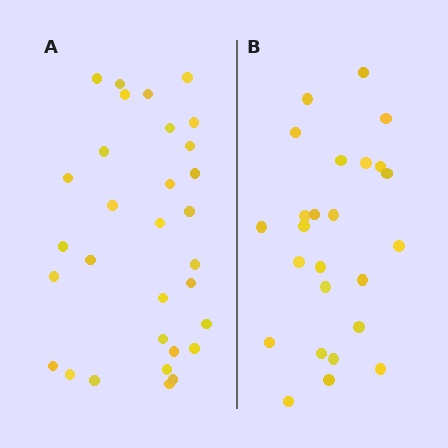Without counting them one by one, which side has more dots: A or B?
Region A (the left region) has more dots.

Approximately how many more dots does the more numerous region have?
Region A has about 6 more dots than region B.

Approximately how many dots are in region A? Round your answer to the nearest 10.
About 30 dots. (The exact count is 31, which rounds to 30.)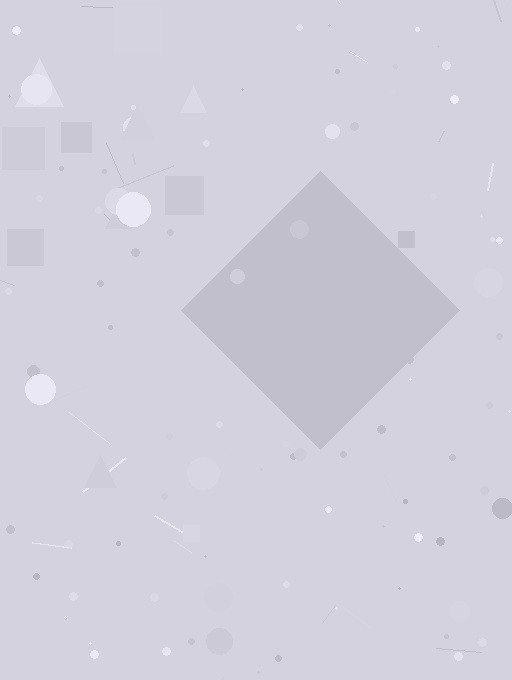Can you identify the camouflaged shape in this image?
The camouflaged shape is a diamond.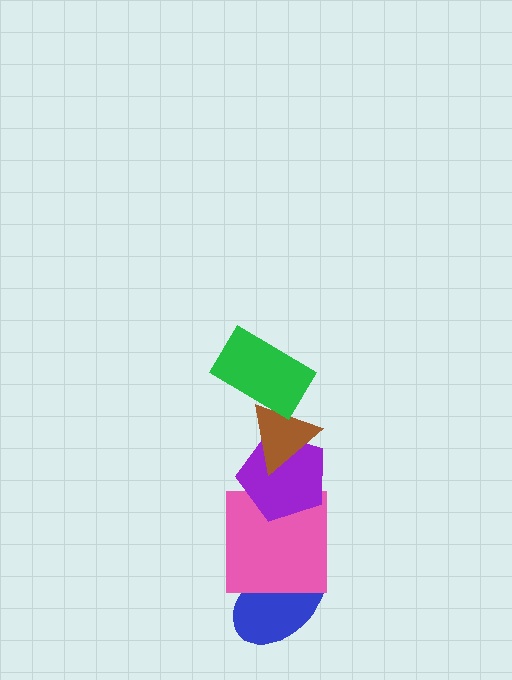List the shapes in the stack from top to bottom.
From top to bottom: the green rectangle, the brown triangle, the purple pentagon, the pink square, the blue ellipse.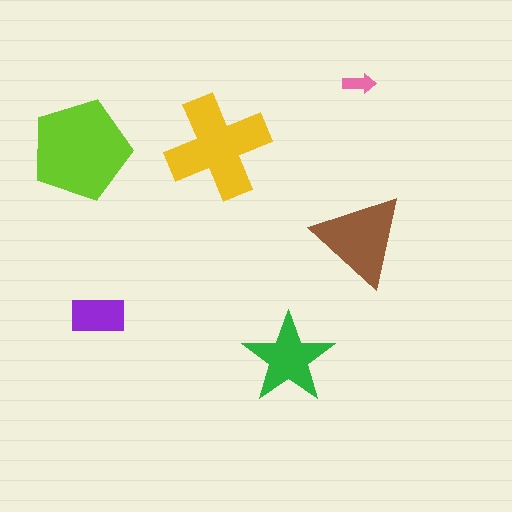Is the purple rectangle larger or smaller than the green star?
Smaller.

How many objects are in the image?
There are 6 objects in the image.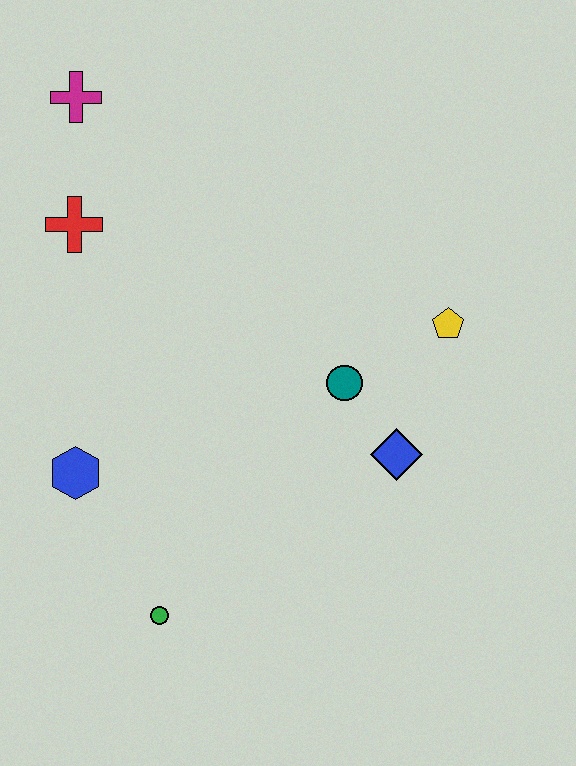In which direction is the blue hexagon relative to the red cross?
The blue hexagon is below the red cross.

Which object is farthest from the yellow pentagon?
The magenta cross is farthest from the yellow pentagon.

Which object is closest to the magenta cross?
The red cross is closest to the magenta cross.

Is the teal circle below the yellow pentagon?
Yes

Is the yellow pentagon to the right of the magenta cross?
Yes